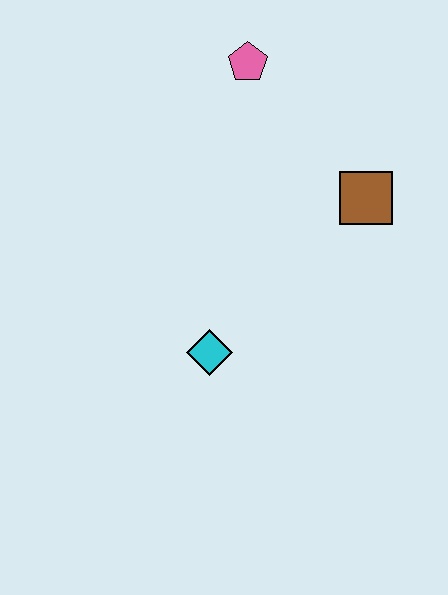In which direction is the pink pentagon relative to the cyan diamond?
The pink pentagon is above the cyan diamond.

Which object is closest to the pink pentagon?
The brown square is closest to the pink pentagon.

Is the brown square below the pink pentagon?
Yes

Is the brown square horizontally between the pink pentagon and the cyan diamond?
No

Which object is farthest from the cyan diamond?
The pink pentagon is farthest from the cyan diamond.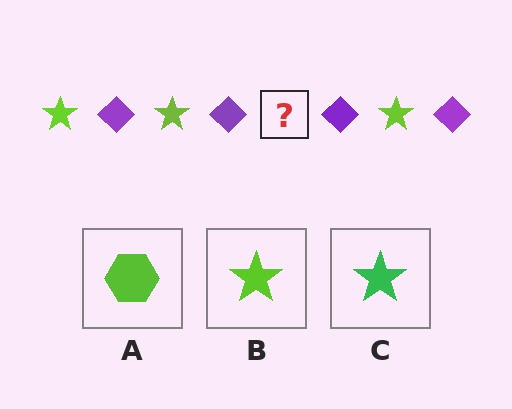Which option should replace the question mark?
Option B.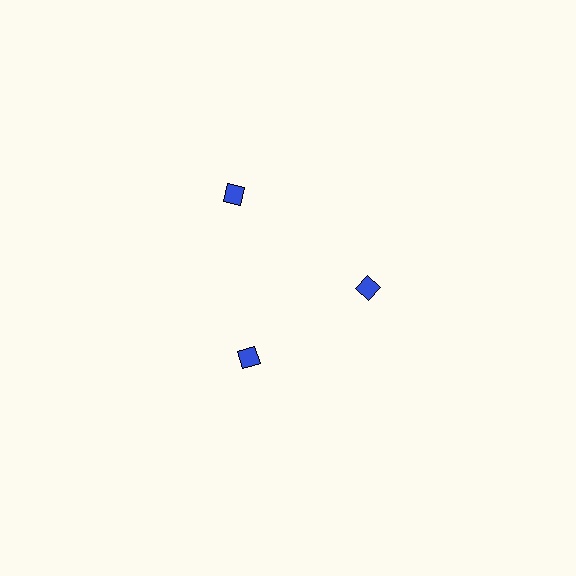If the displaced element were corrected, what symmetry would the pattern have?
It would have 3-fold rotational symmetry — the pattern would map onto itself every 120 degrees.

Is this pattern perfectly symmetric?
No. The 3 blue diamonds are arranged in a ring, but one element near the 11 o'clock position is pushed outward from the center, breaking the 3-fold rotational symmetry.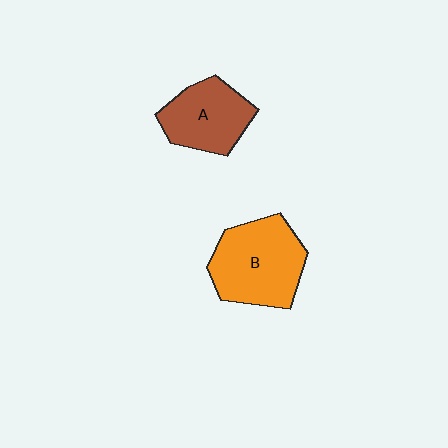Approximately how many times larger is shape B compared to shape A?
Approximately 1.3 times.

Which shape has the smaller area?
Shape A (brown).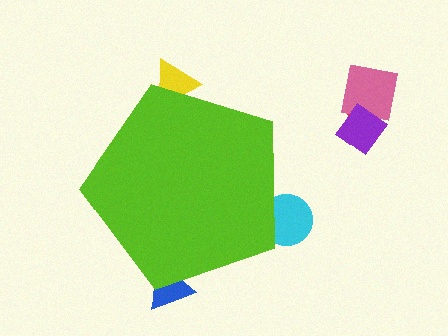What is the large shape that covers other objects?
A lime pentagon.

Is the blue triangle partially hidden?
Yes, the blue triangle is partially hidden behind the lime pentagon.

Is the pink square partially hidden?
No, the pink square is fully visible.